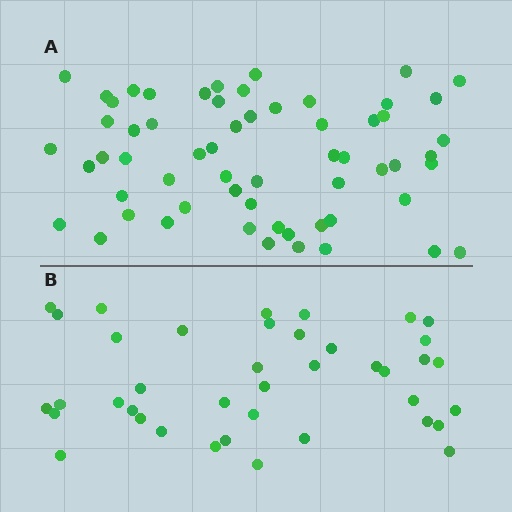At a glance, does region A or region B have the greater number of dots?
Region A (the top region) has more dots.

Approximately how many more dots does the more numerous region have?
Region A has approximately 20 more dots than region B.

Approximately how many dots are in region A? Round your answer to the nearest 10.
About 60 dots.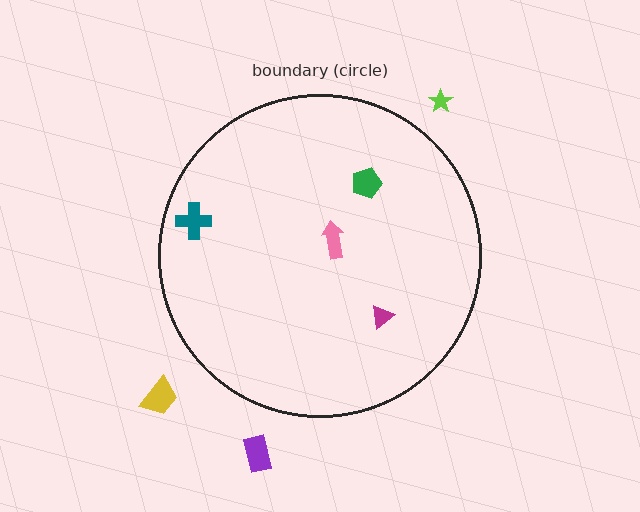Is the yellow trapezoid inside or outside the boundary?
Outside.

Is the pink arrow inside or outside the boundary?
Inside.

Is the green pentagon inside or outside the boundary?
Inside.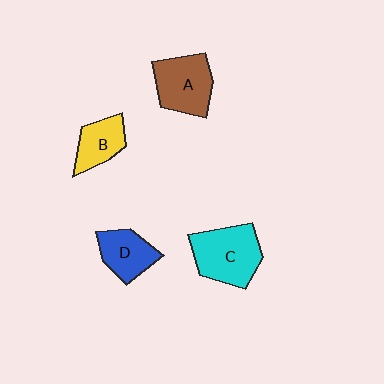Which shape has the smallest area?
Shape B (yellow).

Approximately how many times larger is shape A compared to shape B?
Approximately 1.5 times.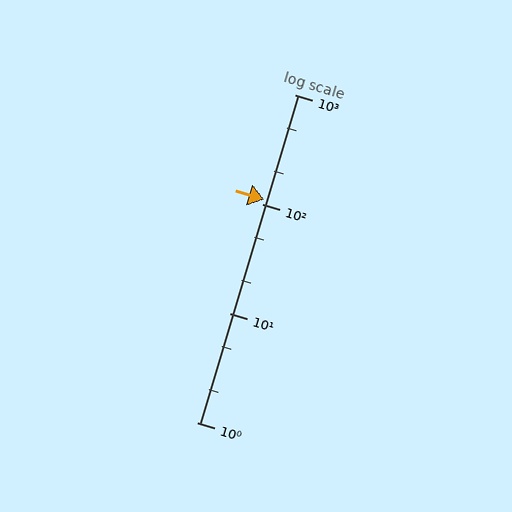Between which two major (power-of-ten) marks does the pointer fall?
The pointer is between 100 and 1000.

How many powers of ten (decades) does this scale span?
The scale spans 3 decades, from 1 to 1000.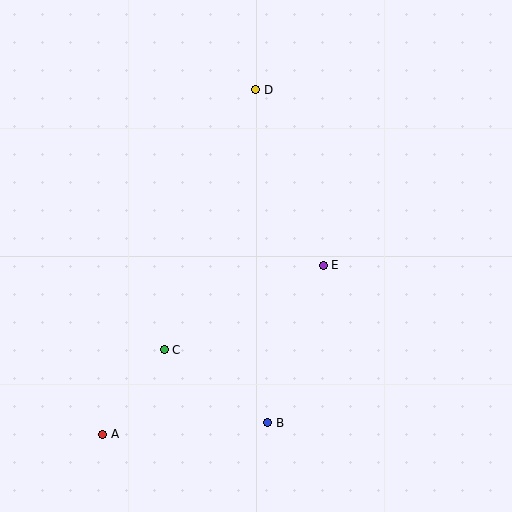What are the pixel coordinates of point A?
Point A is at (103, 434).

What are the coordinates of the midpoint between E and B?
The midpoint between E and B is at (295, 344).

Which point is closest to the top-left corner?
Point D is closest to the top-left corner.